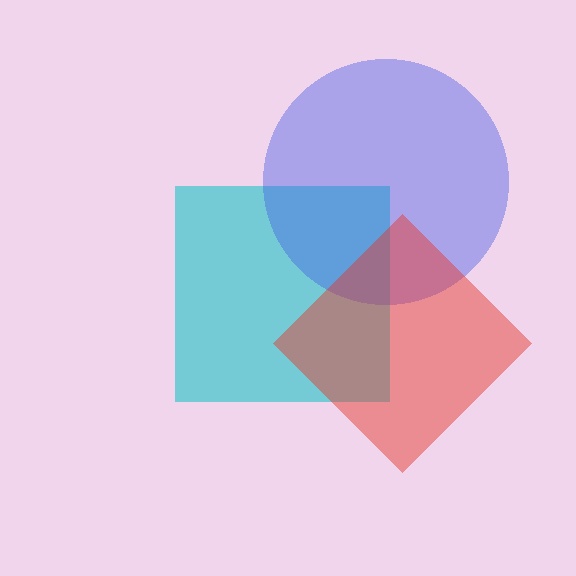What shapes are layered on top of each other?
The layered shapes are: a cyan square, a blue circle, a red diamond.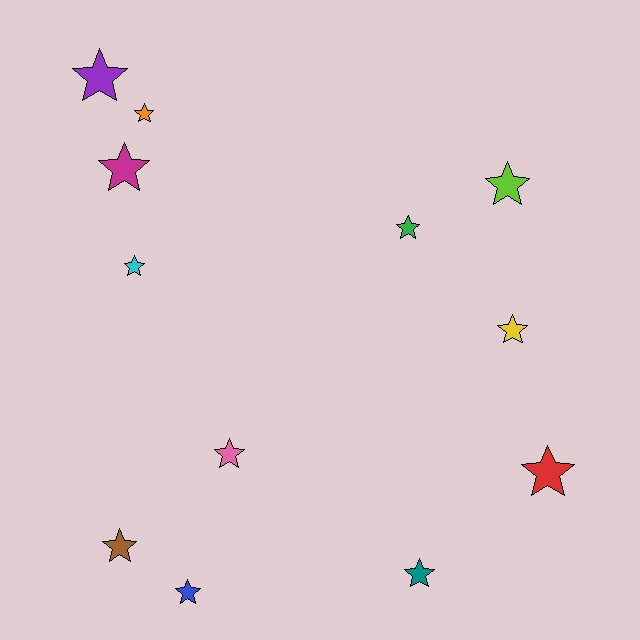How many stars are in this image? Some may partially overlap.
There are 12 stars.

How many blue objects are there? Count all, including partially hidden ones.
There is 1 blue object.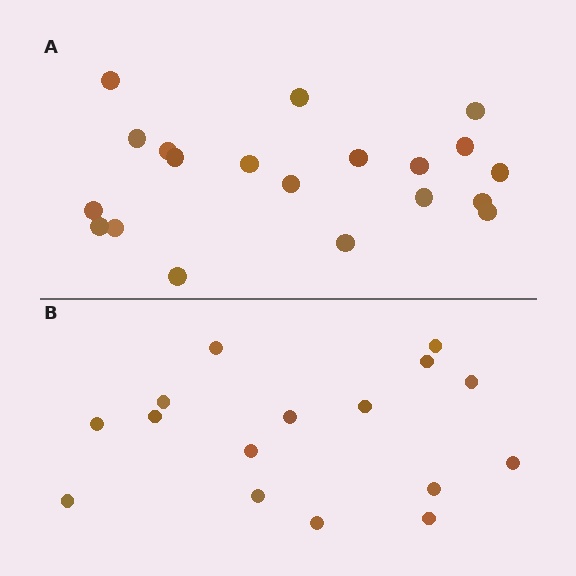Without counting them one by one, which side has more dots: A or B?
Region A (the top region) has more dots.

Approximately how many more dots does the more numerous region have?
Region A has about 4 more dots than region B.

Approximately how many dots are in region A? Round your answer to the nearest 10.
About 20 dots.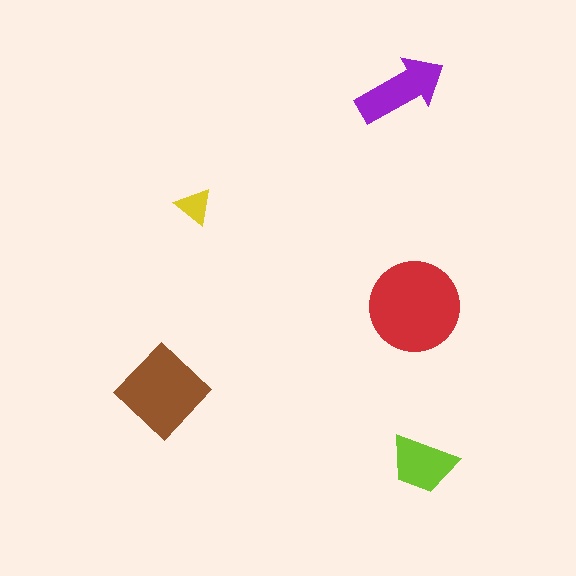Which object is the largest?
The red circle.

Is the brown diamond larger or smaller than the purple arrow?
Larger.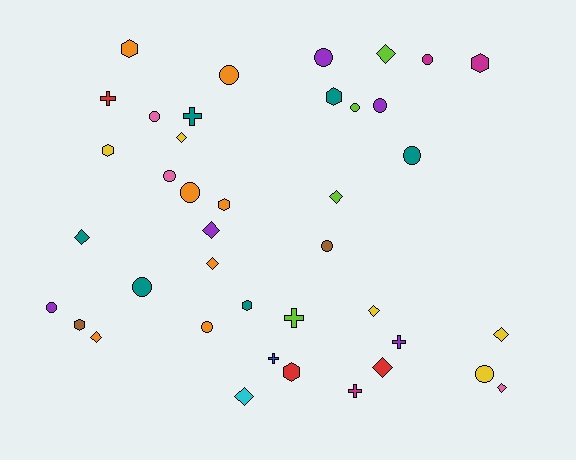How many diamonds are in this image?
There are 12 diamonds.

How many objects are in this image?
There are 40 objects.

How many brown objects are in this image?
There are 2 brown objects.